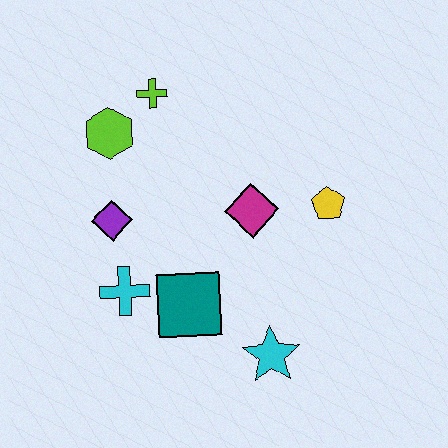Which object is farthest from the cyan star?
The lime cross is farthest from the cyan star.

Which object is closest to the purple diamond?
The cyan cross is closest to the purple diamond.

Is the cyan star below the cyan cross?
Yes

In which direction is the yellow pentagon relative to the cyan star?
The yellow pentagon is above the cyan star.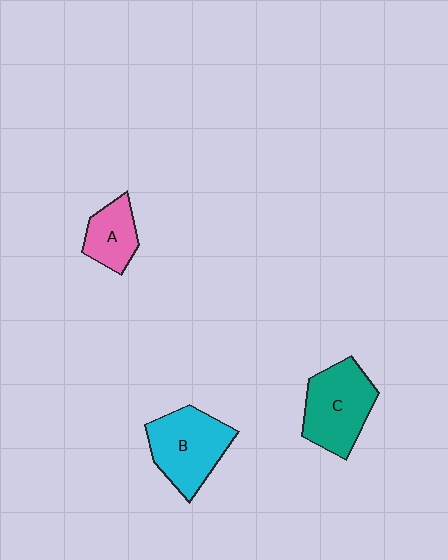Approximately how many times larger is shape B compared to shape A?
Approximately 1.7 times.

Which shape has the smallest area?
Shape A (pink).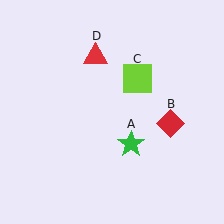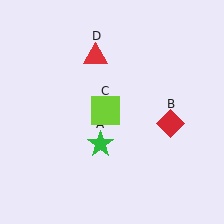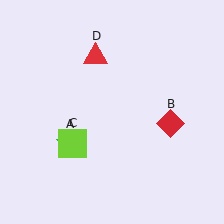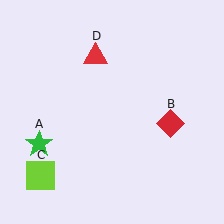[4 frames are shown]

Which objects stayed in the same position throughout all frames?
Red diamond (object B) and red triangle (object D) remained stationary.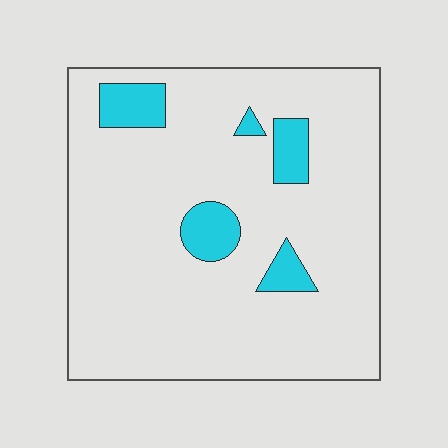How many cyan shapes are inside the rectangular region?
5.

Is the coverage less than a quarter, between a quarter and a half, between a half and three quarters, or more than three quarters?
Less than a quarter.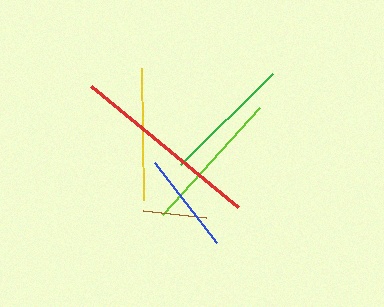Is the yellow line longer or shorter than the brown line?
The yellow line is longer than the brown line.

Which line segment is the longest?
The red line is the longest at approximately 190 pixels.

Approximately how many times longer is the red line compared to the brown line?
The red line is approximately 3.0 times the length of the brown line.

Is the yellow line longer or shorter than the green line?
The yellow line is longer than the green line.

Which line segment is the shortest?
The brown line is the shortest at approximately 64 pixels.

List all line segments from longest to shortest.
From longest to shortest: red, lime, yellow, green, blue, brown.